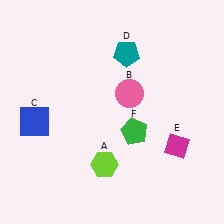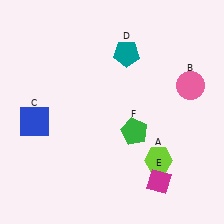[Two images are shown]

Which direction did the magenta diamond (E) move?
The magenta diamond (E) moved down.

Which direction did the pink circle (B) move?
The pink circle (B) moved right.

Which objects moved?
The objects that moved are: the lime hexagon (A), the pink circle (B), the magenta diamond (E).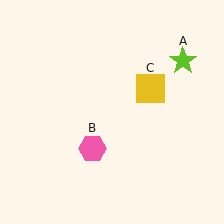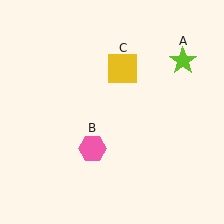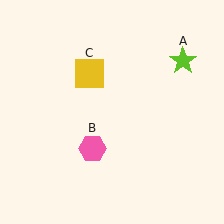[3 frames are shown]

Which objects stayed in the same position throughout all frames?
Lime star (object A) and pink hexagon (object B) remained stationary.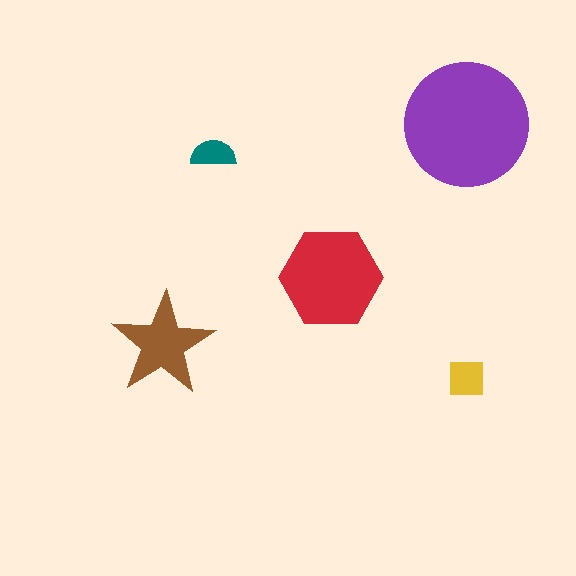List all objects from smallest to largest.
The teal semicircle, the yellow square, the brown star, the red hexagon, the purple circle.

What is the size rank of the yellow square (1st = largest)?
4th.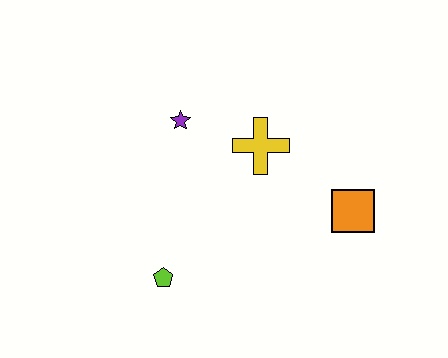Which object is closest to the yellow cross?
The purple star is closest to the yellow cross.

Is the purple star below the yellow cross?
No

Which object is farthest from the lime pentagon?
The orange square is farthest from the lime pentagon.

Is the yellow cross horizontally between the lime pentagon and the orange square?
Yes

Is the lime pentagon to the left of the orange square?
Yes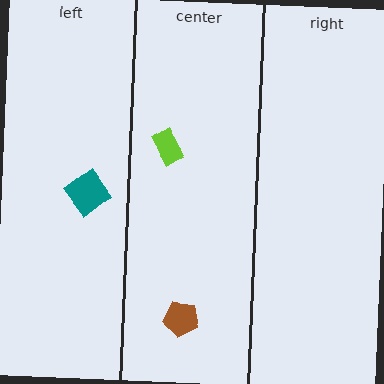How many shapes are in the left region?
1.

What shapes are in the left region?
The teal diamond.